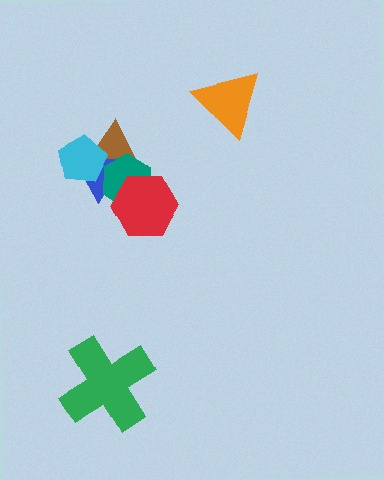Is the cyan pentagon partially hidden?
No, no other shape covers it.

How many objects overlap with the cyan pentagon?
2 objects overlap with the cyan pentagon.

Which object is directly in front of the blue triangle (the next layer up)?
The teal hexagon is directly in front of the blue triangle.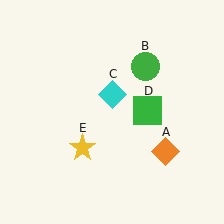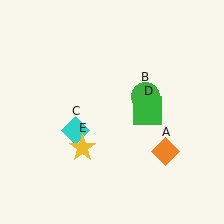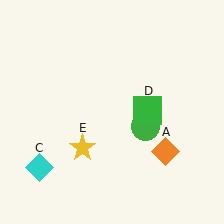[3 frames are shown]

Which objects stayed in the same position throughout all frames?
Orange diamond (object A) and green square (object D) and yellow star (object E) remained stationary.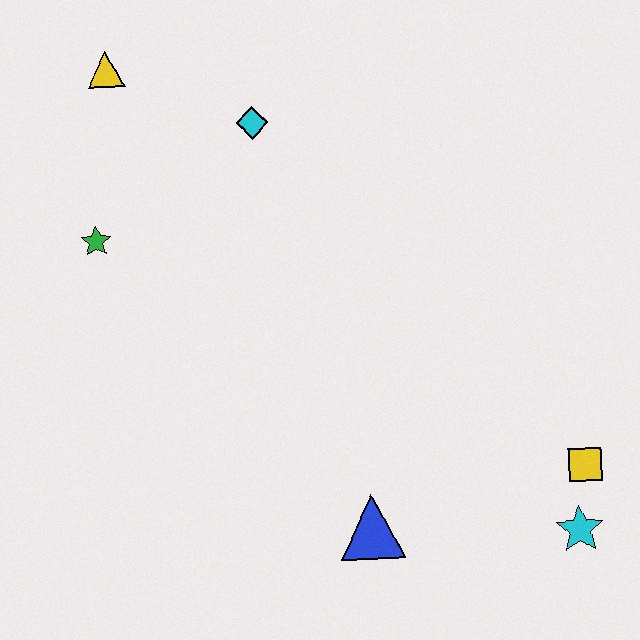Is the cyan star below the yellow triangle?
Yes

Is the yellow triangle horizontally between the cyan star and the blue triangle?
No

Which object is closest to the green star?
The yellow triangle is closest to the green star.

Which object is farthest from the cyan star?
The yellow triangle is farthest from the cyan star.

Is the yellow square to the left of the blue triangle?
No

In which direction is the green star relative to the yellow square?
The green star is to the left of the yellow square.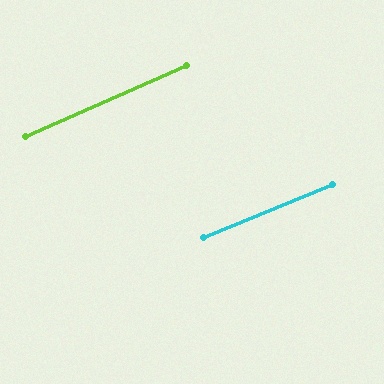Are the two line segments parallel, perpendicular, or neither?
Parallel — their directions differ by only 1.4°.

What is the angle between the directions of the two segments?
Approximately 1 degree.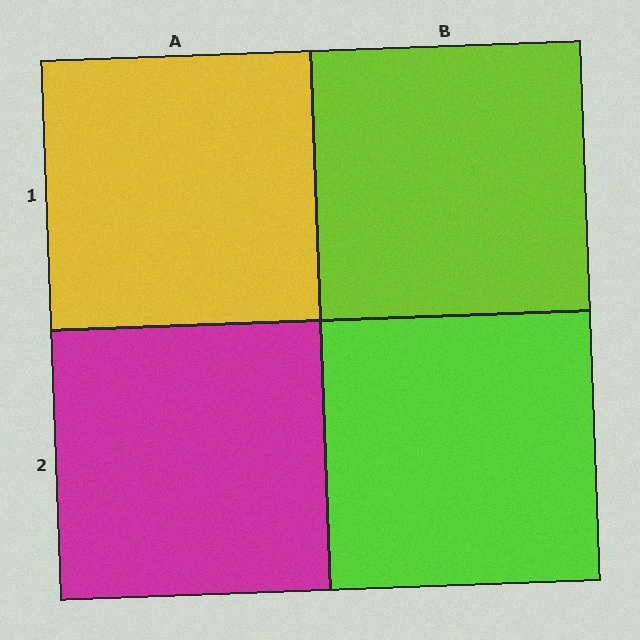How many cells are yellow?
1 cell is yellow.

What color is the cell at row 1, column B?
Lime.